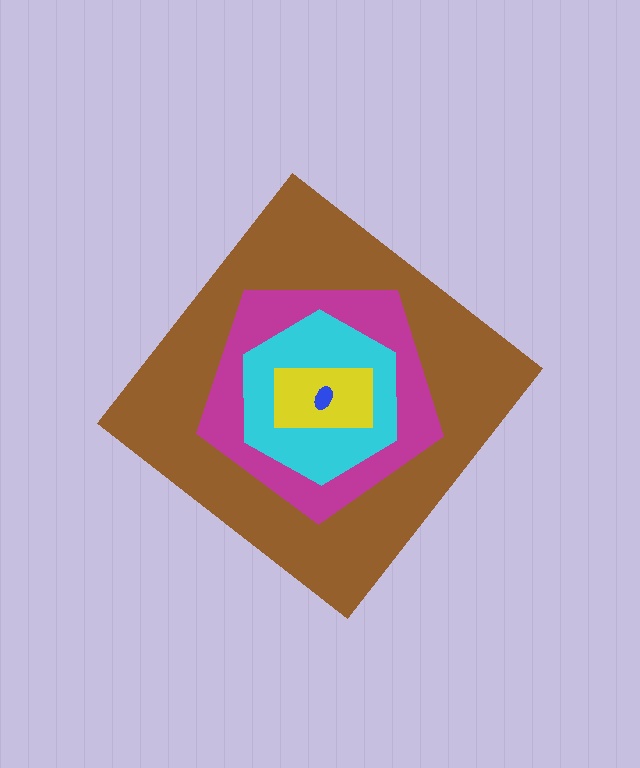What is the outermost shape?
The brown diamond.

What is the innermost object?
The blue ellipse.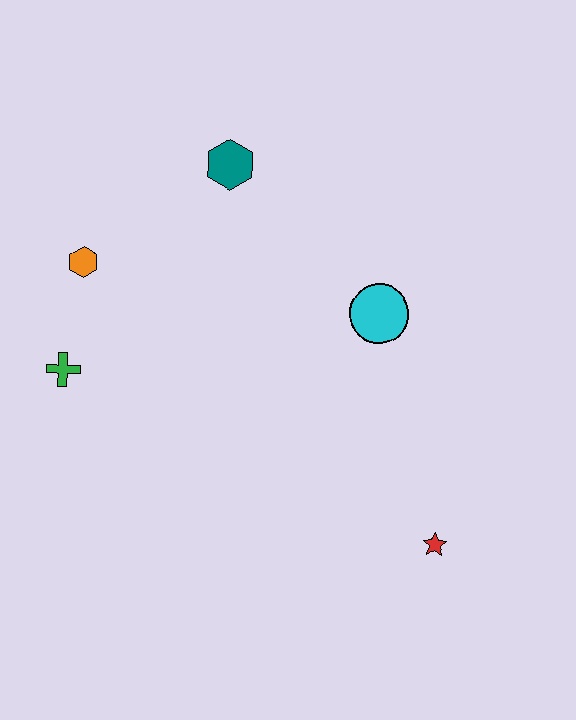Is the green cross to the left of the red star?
Yes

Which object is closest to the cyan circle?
The teal hexagon is closest to the cyan circle.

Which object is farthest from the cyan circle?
The green cross is farthest from the cyan circle.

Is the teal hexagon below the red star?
No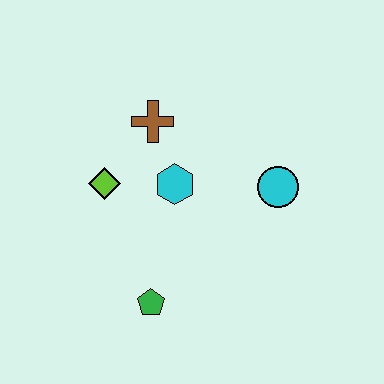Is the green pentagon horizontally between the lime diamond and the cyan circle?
Yes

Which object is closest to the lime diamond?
The cyan hexagon is closest to the lime diamond.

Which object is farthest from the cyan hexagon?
The green pentagon is farthest from the cyan hexagon.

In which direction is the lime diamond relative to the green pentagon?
The lime diamond is above the green pentagon.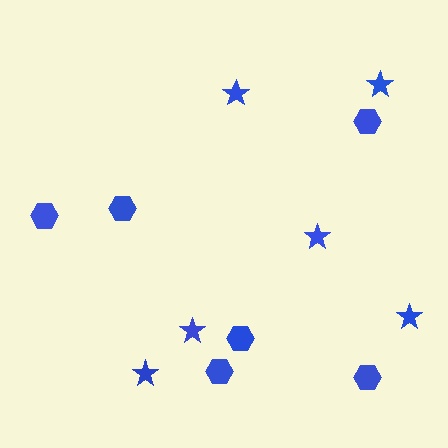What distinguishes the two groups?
There are 2 groups: one group of hexagons (6) and one group of stars (6).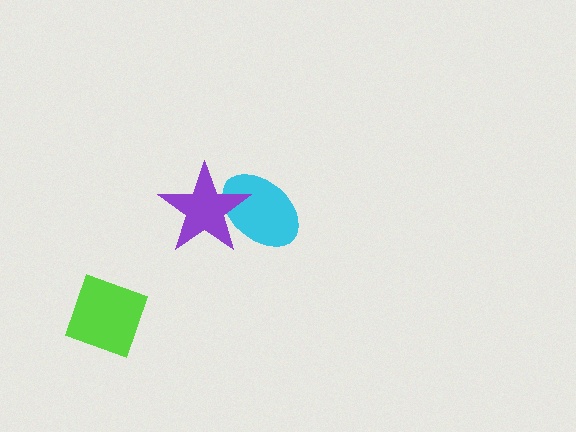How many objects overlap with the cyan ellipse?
1 object overlaps with the cyan ellipse.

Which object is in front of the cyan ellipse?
The purple star is in front of the cyan ellipse.